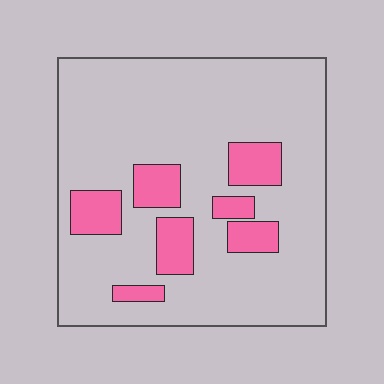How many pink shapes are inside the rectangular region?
7.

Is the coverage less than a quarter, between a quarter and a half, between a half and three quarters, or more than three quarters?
Less than a quarter.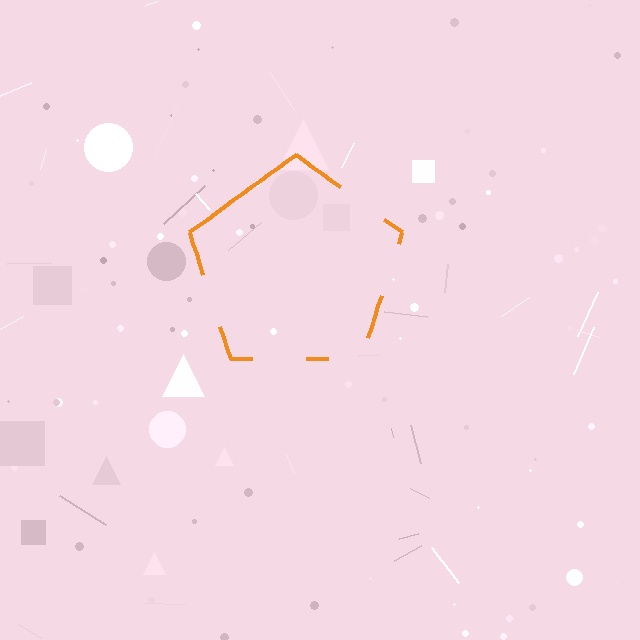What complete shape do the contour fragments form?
The contour fragments form a pentagon.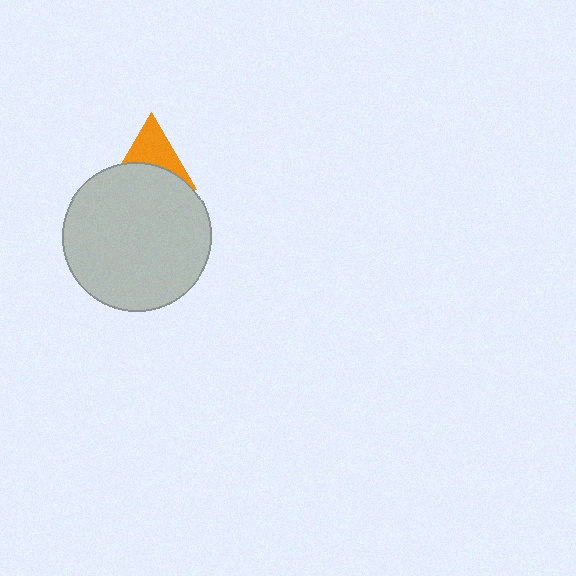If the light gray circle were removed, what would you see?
You would see the complete orange triangle.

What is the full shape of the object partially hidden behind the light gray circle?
The partially hidden object is an orange triangle.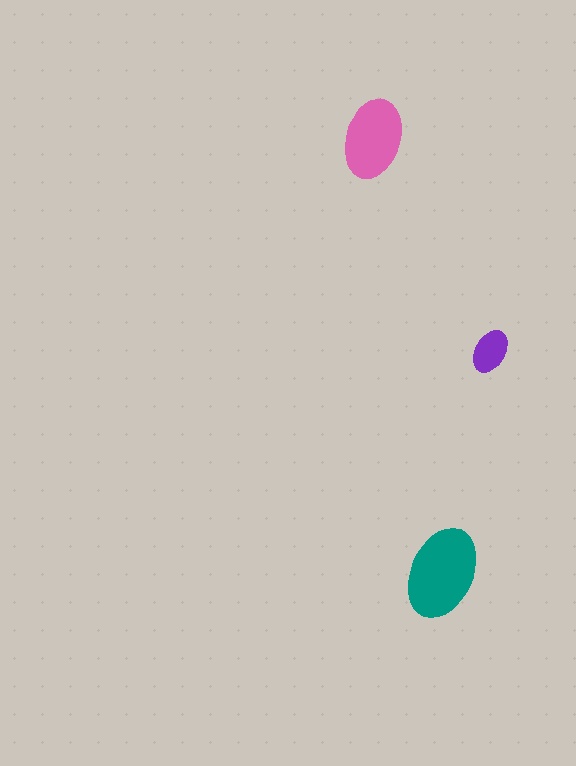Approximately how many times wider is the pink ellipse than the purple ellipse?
About 2 times wider.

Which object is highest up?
The pink ellipse is topmost.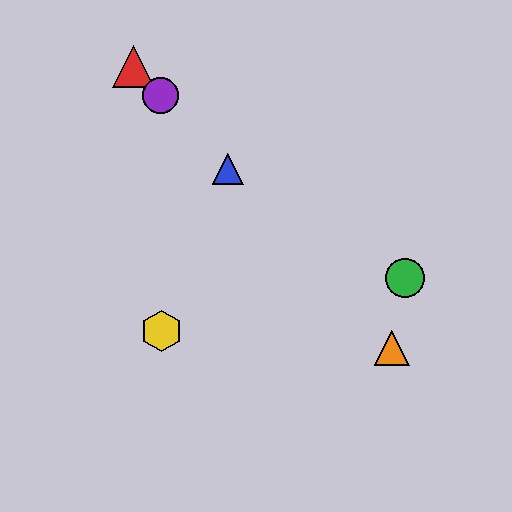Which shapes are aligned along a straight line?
The red triangle, the blue triangle, the purple circle, the orange triangle are aligned along a straight line.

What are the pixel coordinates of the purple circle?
The purple circle is at (161, 96).